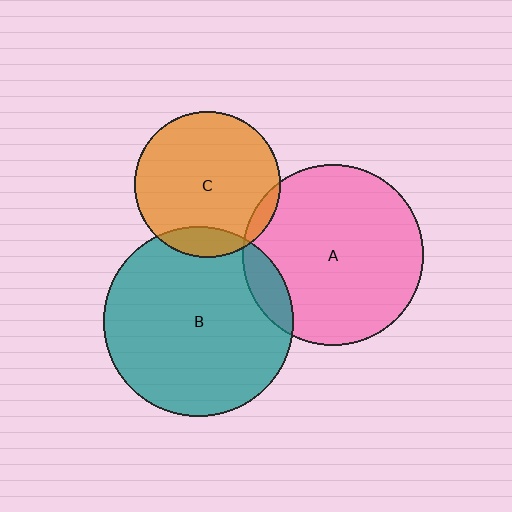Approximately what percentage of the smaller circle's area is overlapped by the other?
Approximately 5%.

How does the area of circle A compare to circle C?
Approximately 1.5 times.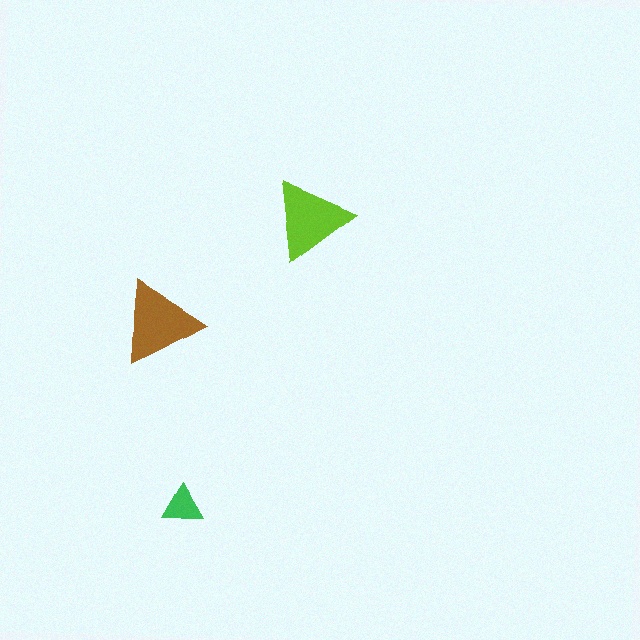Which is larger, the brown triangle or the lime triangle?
The brown one.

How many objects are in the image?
There are 3 objects in the image.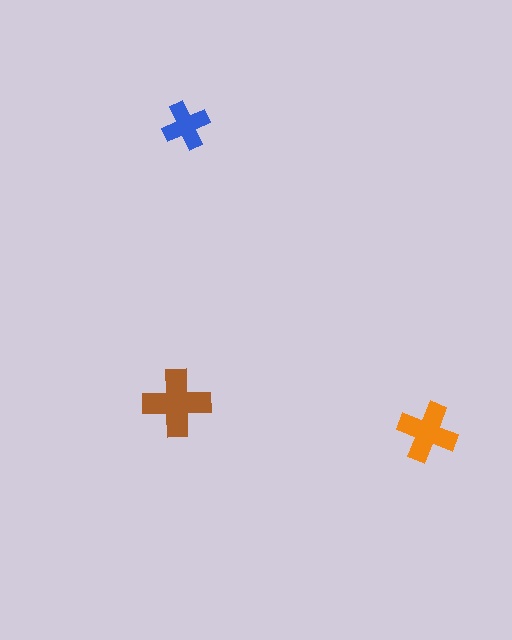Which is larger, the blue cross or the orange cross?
The orange one.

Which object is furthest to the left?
The brown cross is leftmost.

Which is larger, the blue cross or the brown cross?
The brown one.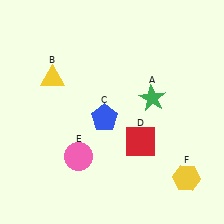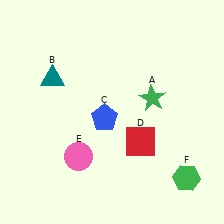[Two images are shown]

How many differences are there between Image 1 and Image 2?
There are 2 differences between the two images.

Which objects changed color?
B changed from yellow to teal. F changed from yellow to green.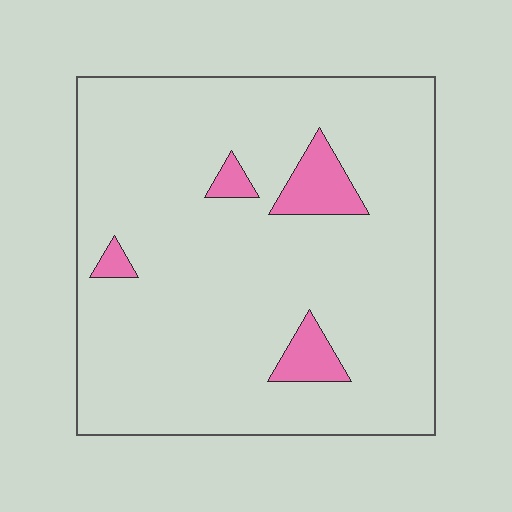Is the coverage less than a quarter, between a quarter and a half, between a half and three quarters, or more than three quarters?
Less than a quarter.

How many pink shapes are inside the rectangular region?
4.